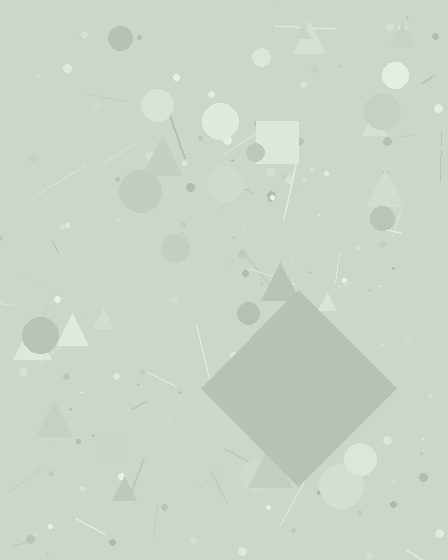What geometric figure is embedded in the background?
A diamond is embedded in the background.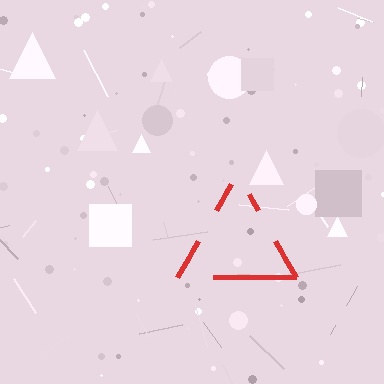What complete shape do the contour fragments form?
The contour fragments form a triangle.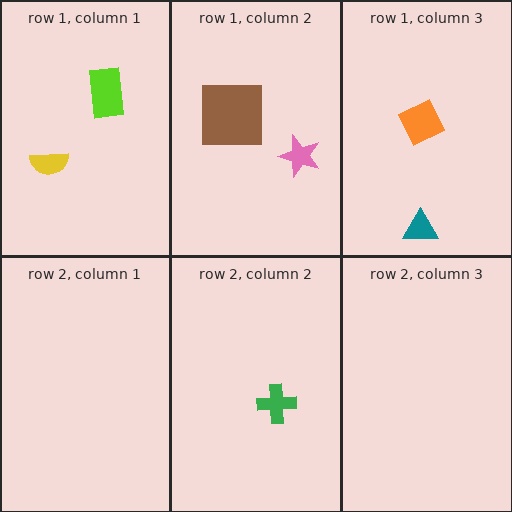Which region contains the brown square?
The row 1, column 2 region.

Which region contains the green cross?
The row 2, column 2 region.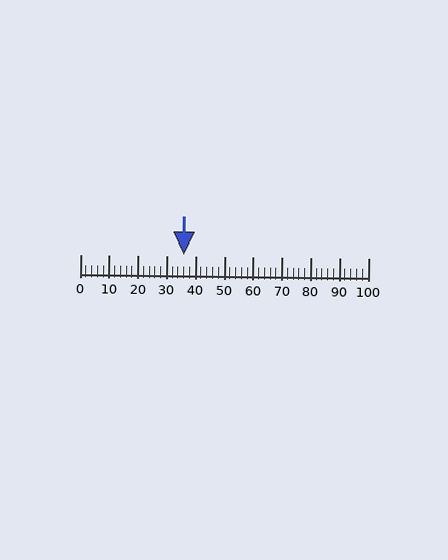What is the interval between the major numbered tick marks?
The major tick marks are spaced 10 units apart.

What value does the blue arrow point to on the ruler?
The blue arrow points to approximately 36.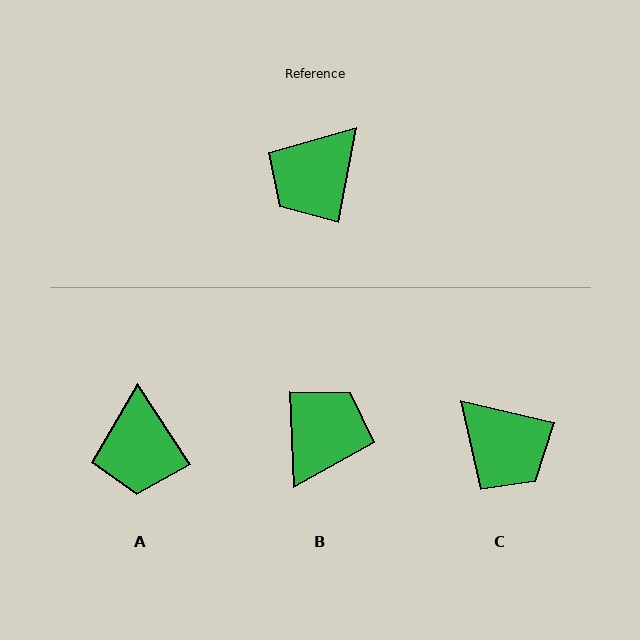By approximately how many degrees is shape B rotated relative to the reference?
Approximately 167 degrees clockwise.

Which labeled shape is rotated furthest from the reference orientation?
B, about 167 degrees away.